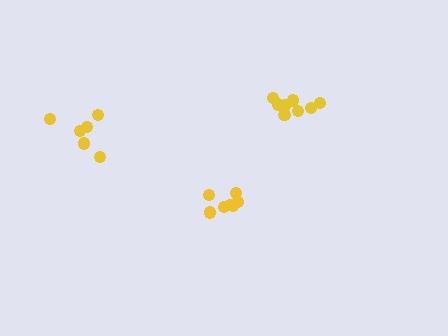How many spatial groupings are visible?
There are 3 spatial groupings.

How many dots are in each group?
Group 1: 7 dots, Group 2: 6 dots, Group 3: 8 dots (21 total).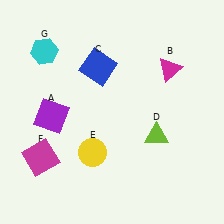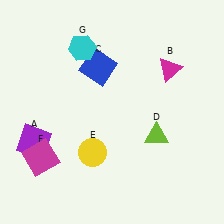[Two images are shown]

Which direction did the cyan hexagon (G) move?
The cyan hexagon (G) moved right.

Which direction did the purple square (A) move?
The purple square (A) moved down.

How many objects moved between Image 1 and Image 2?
2 objects moved between the two images.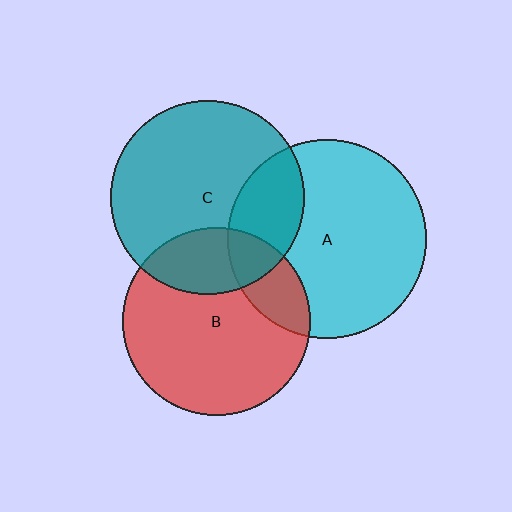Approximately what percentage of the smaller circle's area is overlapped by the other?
Approximately 25%.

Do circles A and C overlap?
Yes.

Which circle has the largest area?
Circle A (cyan).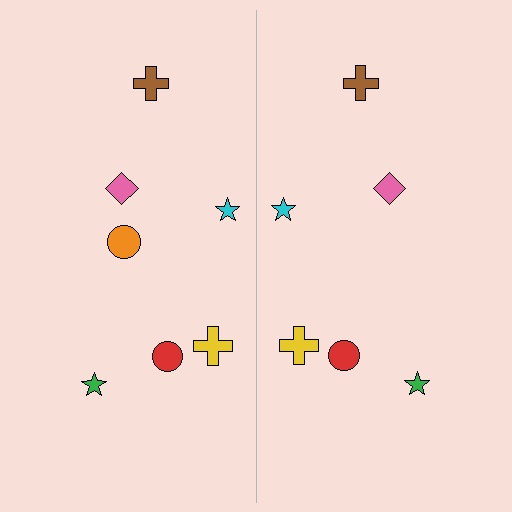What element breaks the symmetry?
A orange circle is missing from the right side.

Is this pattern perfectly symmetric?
No, the pattern is not perfectly symmetric. A orange circle is missing from the right side.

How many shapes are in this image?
There are 13 shapes in this image.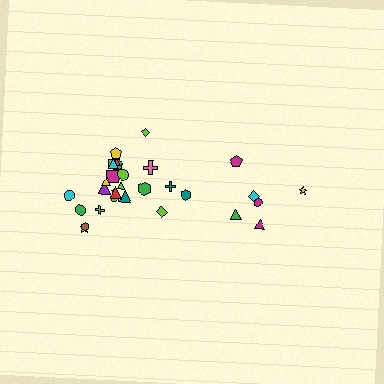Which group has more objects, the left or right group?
The left group.